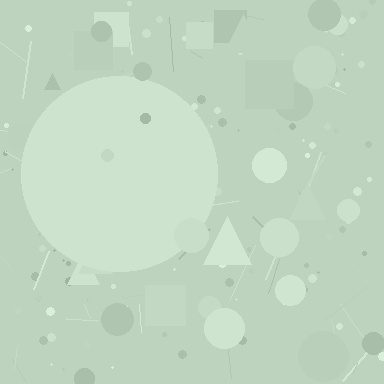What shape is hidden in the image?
A circle is hidden in the image.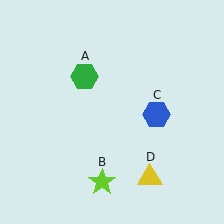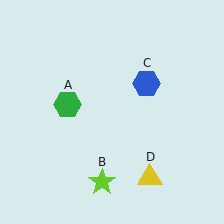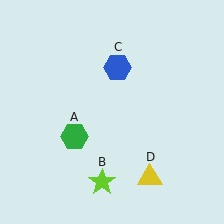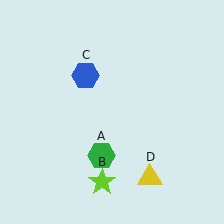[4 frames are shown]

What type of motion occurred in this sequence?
The green hexagon (object A), blue hexagon (object C) rotated counterclockwise around the center of the scene.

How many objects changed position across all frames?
2 objects changed position: green hexagon (object A), blue hexagon (object C).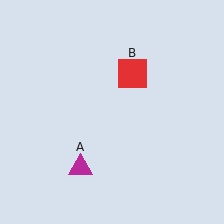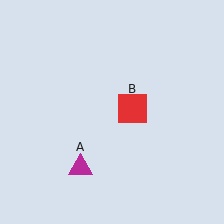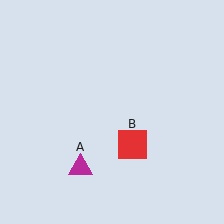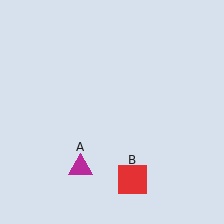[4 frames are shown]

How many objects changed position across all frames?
1 object changed position: red square (object B).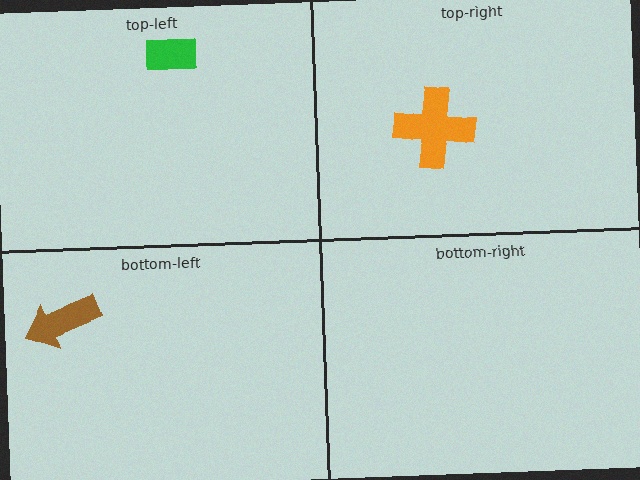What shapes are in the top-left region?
The green rectangle.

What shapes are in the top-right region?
The orange cross.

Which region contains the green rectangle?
The top-left region.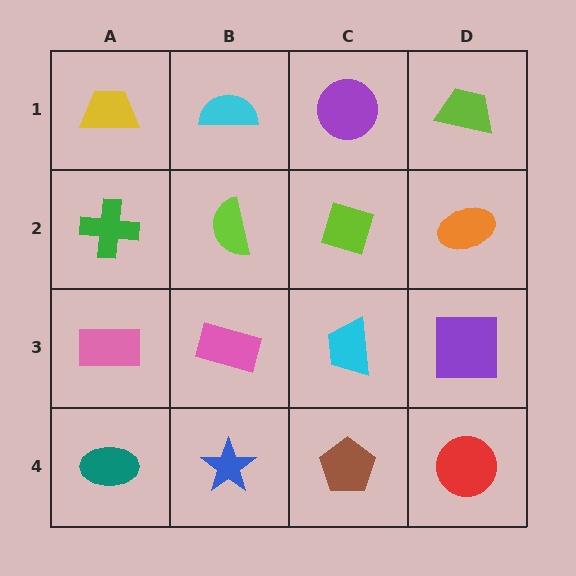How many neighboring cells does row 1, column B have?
3.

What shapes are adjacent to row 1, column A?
A green cross (row 2, column A), a cyan semicircle (row 1, column B).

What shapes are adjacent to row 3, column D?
An orange ellipse (row 2, column D), a red circle (row 4, column D), a cyan trapezoid (row 3, column C).